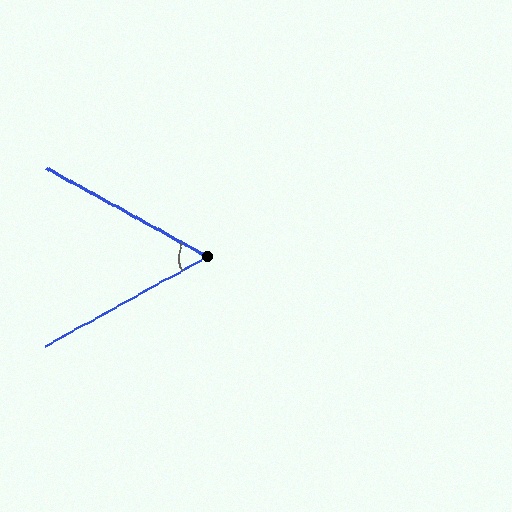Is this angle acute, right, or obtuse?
It is acute.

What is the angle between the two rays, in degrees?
Approximately 58 degrees.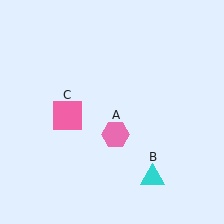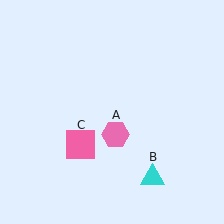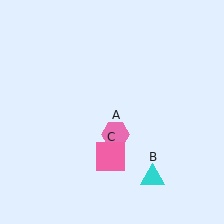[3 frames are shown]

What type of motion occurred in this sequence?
The pink square (object C) rotated counterclockwise around the center of the scene.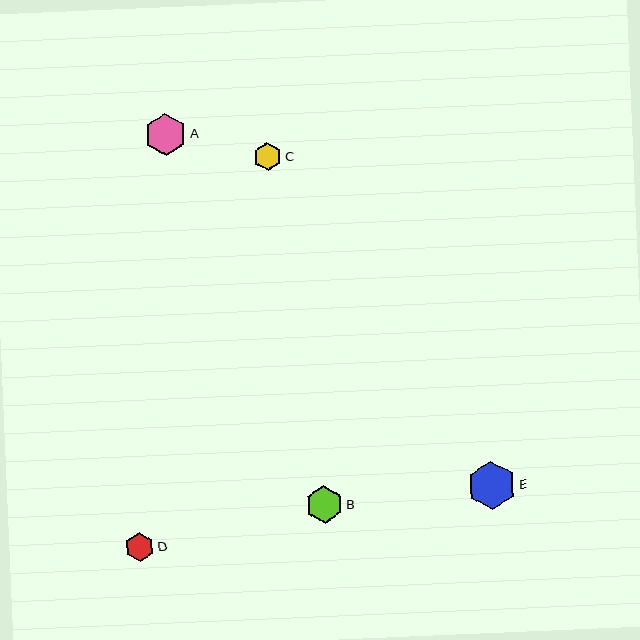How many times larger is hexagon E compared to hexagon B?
Hexagon E is approximately 1.3 times the size of hexagon B.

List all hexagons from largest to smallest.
From largest to smallest: E, A, B, D, C.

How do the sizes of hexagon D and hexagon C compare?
Hexagon D and hexagon C are approximately the same size.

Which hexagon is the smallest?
Hexagon C is the smallest with a size of approximately 28 pixels.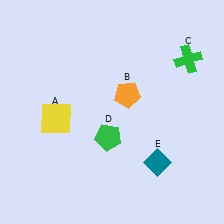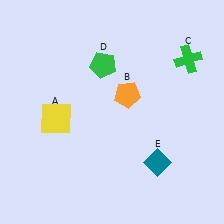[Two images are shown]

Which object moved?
The green pentagon (D) moved up.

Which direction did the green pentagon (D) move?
The green pentagon (D) moved up.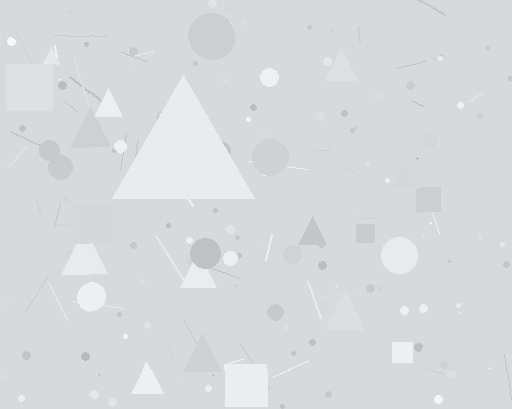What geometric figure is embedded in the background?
A triangle is embedded in the background.